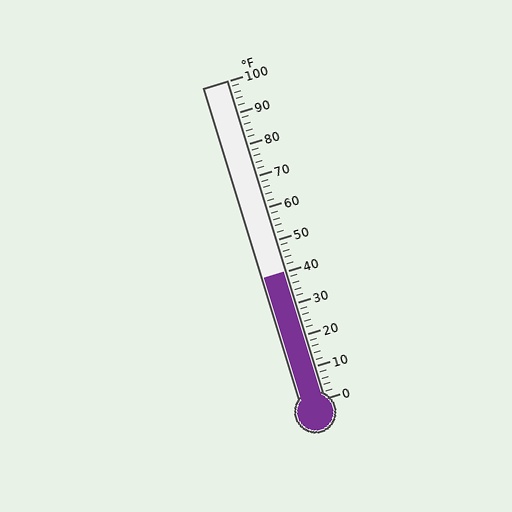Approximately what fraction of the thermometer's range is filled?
The thermometer is filled to approximately 40% of its range.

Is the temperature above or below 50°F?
The temperature is below 50°F.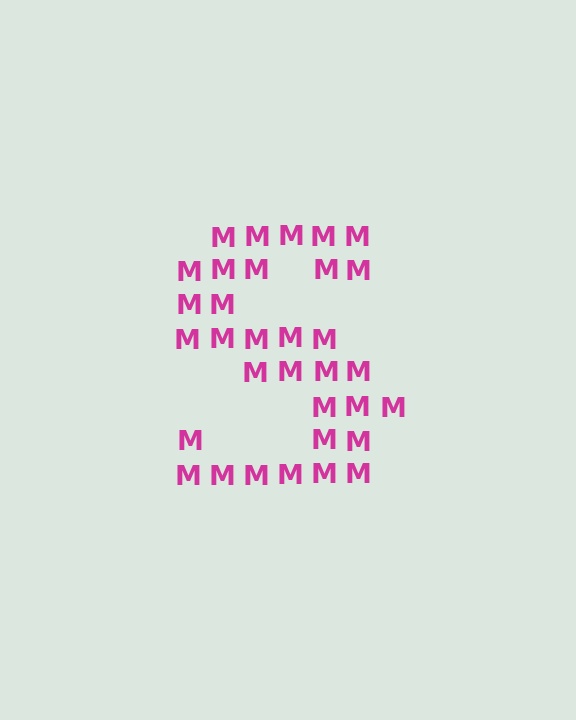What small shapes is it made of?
It is made of small letter M's.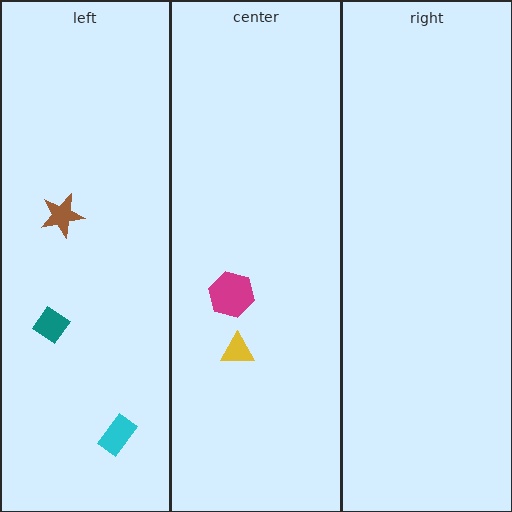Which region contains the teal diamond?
The left region.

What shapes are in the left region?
The teal diamond, the cyan rectangle, the brown star.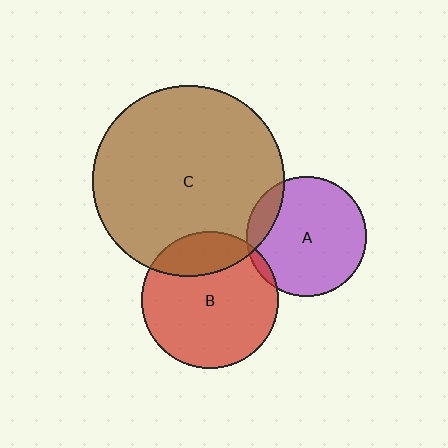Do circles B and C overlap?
Yes.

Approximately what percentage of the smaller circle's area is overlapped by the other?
Approximately 20%.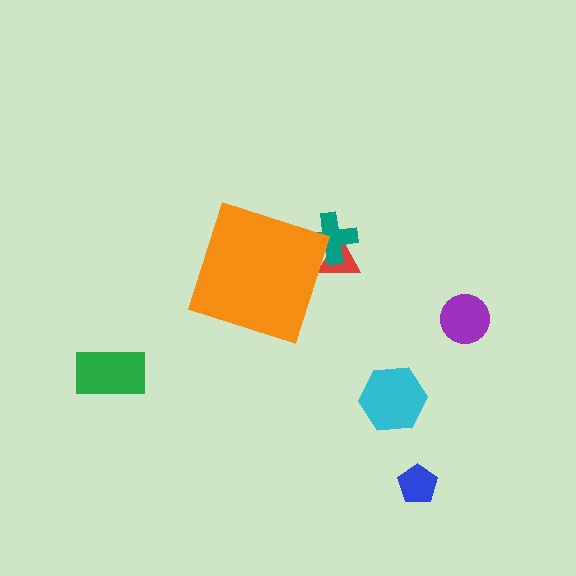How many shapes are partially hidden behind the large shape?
2 shapes are partially hidden.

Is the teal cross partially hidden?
Yes, the teal cross is partially hidden behind the orange diamond.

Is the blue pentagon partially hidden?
No, the blue pentagon is fully visible.